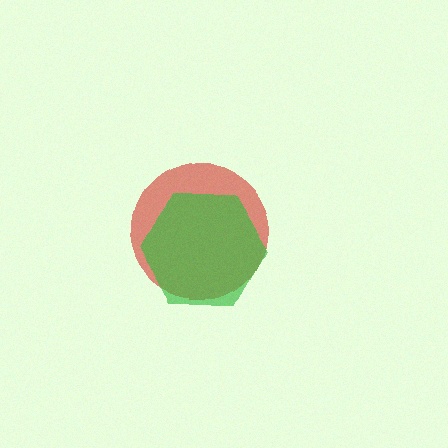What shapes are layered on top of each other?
The layered shapes are: a red circle, a green hexagon.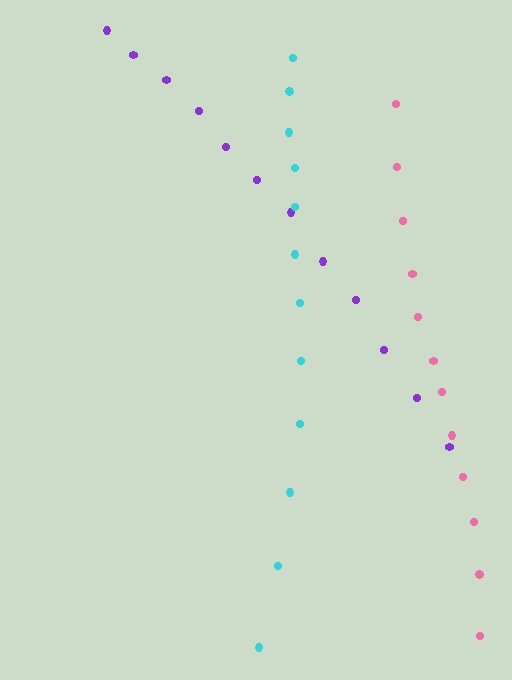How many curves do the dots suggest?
There are 3 distinct paths.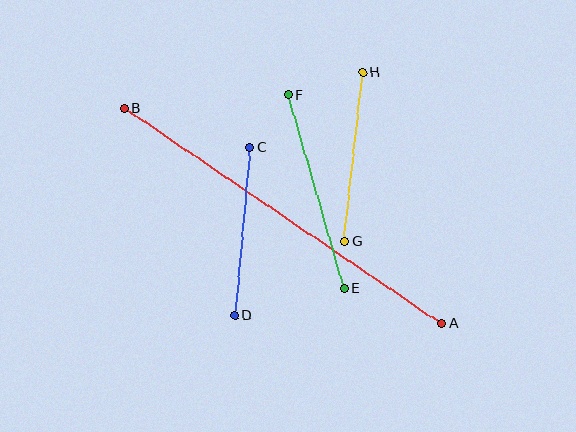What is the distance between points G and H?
The distance is approximately 170 pixels.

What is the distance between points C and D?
The distance is approximately 169 pixels.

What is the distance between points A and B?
The distance is approximately 383 pixels.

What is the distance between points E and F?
The distance is approximately 201 pixels.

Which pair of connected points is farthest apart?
Points A and B are farthest apart.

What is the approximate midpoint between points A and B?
The midpoint is at approximately (283, 216) pixels.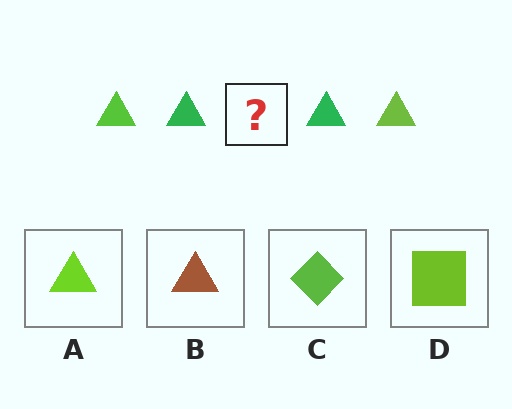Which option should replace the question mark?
Option A.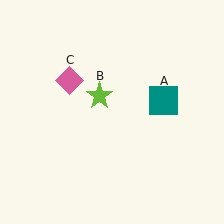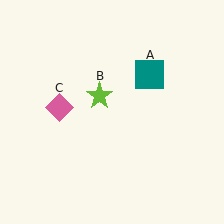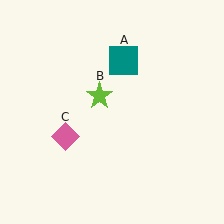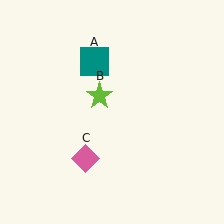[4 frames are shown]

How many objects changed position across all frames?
2 objects changed position: teal square (object A), pink diamond (object C).